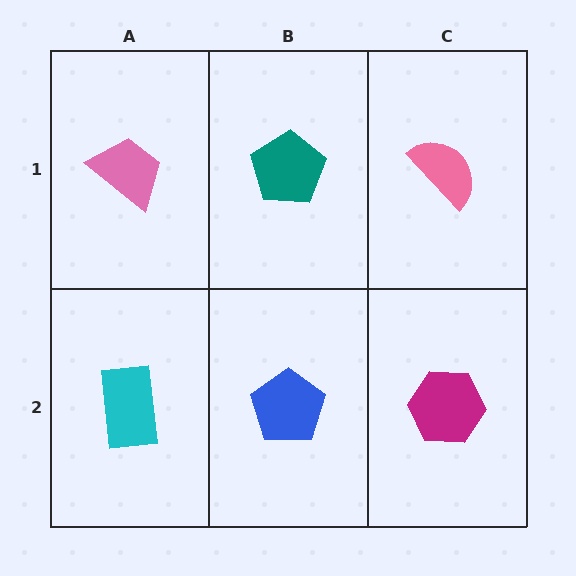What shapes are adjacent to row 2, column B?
A teal pentagon (row 1, column B), a cyan rectangle (row 2, column A), a magenta hexagon (row 2, column C).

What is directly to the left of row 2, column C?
A blue pentagon.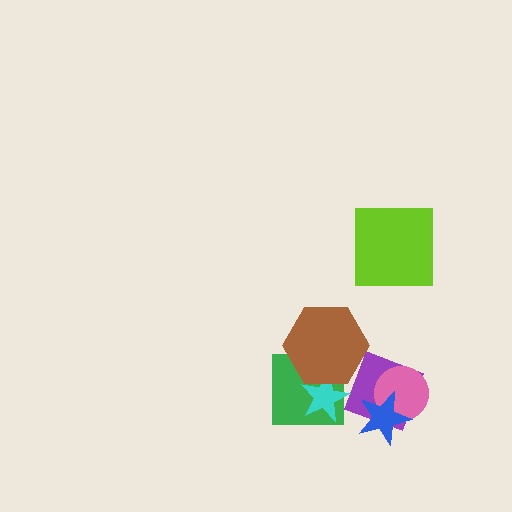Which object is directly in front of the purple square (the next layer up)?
The pink circle is directly in front of the purple square.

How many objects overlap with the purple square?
2 objects overlap with the purple square.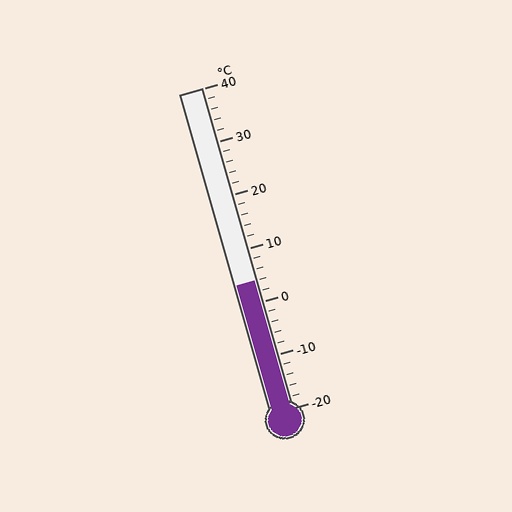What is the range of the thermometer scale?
The thermometer scale ranges from -20°C to 40°C.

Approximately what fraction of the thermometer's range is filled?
The thermometer is filled to approximately 40% of its range.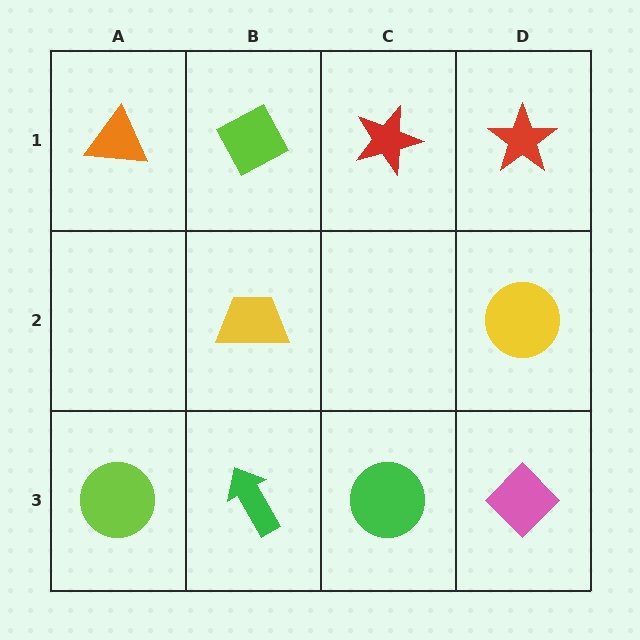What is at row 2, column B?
A yellow trapezoid.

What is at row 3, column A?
A lime circle.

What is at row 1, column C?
A red star.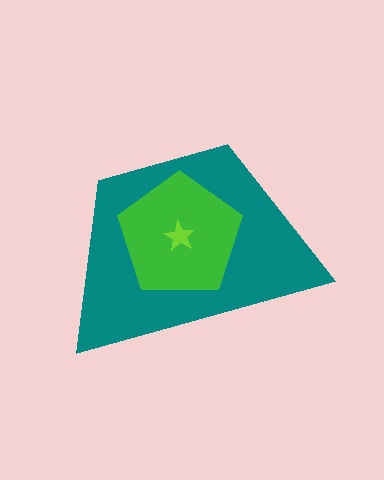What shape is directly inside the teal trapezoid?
The green pentagon.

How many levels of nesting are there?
3.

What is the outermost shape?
The teal trapezoid.